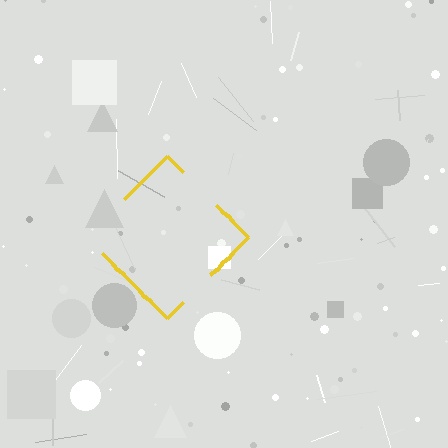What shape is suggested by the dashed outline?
The dashed outline suggests a diamond.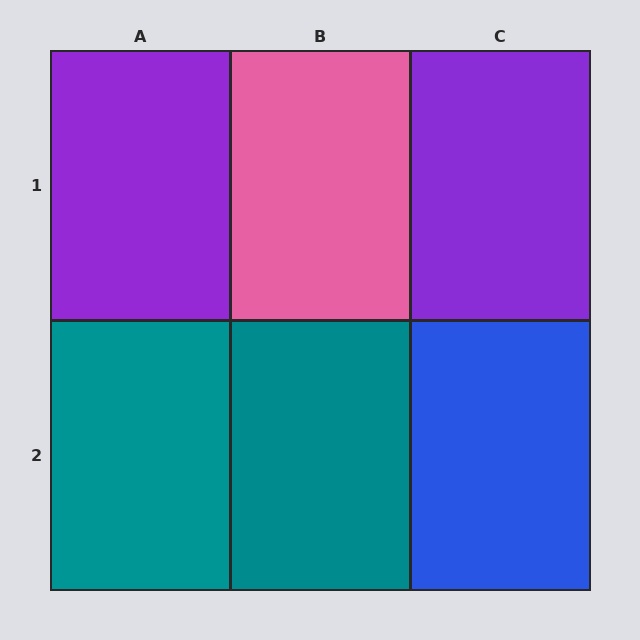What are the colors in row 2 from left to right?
Teal, teal, blue.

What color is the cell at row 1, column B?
Pink.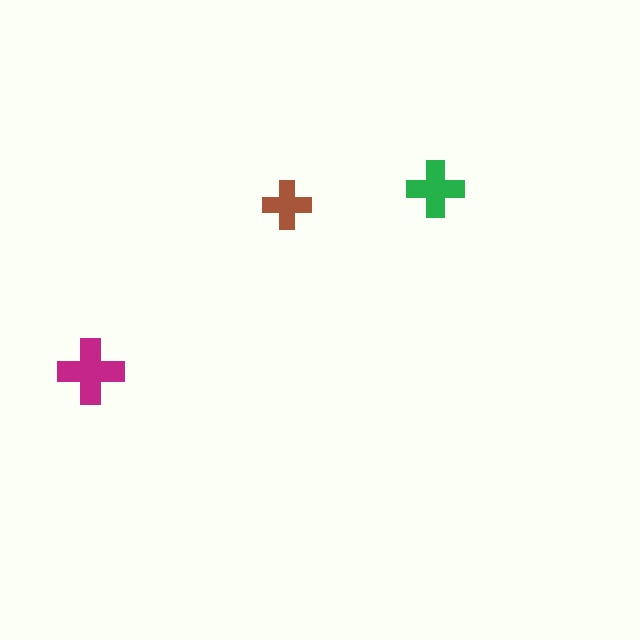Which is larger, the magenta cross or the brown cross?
The magenta one.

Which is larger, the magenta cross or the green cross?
The magenta one.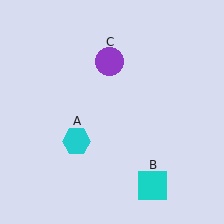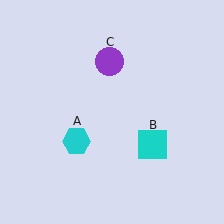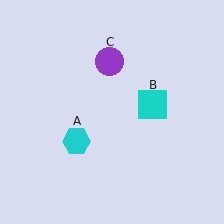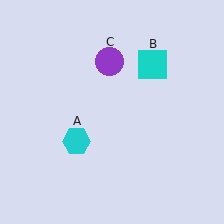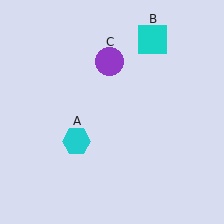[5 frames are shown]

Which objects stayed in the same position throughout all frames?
Cyan hexagon (object A) and purple circle (object C) remained stationary.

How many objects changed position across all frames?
1 object changed position: cyan square (object B).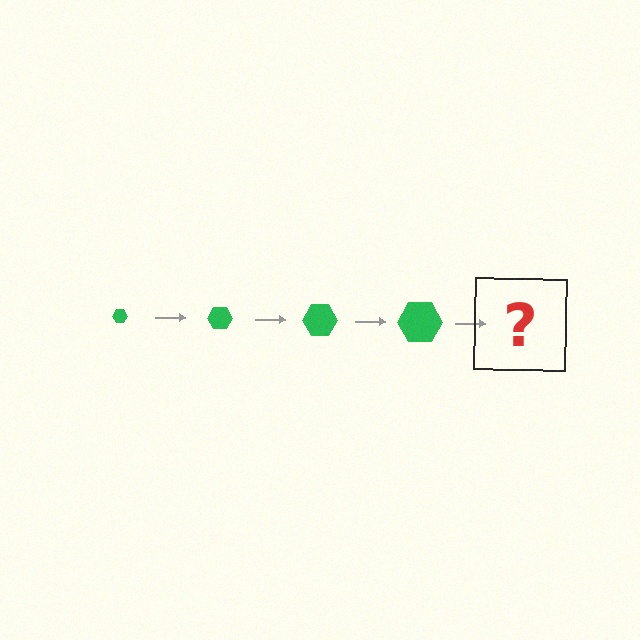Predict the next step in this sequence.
The next step is a green hexagon, larger than the previous one.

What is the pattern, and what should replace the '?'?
The pattern is that the hexagon gets progressively larger each step. The '?' should be a green hexagon, larger than the previous one.